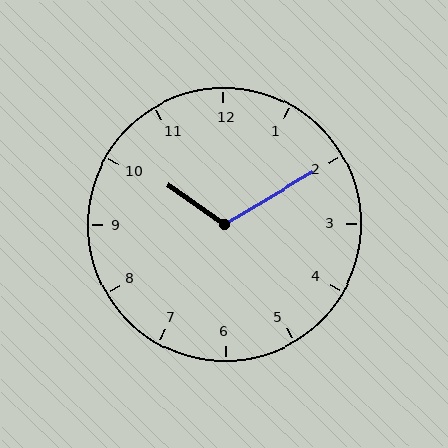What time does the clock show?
10:10.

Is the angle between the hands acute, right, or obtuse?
It is obtuse.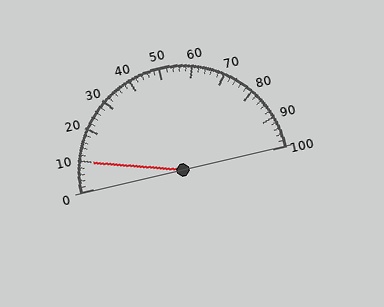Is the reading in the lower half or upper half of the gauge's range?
The reading is in the lower half of the range (0 to 100).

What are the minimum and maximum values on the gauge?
The gauge ranges from 0 to 100.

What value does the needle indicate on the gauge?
The needle indicates approximately 10.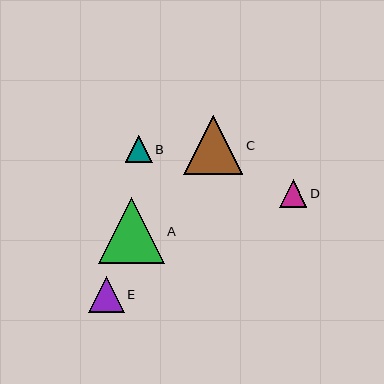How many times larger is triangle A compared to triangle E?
Triangle A is approximately 1.8 times the size of triangle E.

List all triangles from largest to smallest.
From largest to smallest: A, C, E, D, B.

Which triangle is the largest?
Triangle A is the largest with a size of approximately 66 pixels.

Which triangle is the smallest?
Triangle B is the smallest with a size of approximately 26 pixels.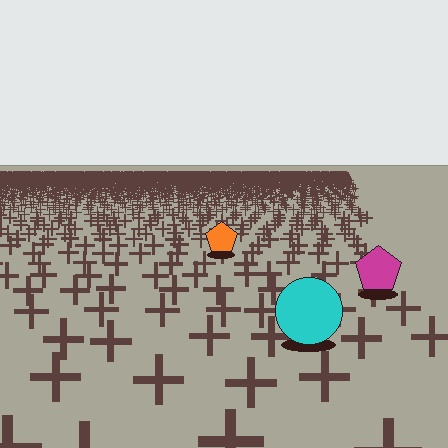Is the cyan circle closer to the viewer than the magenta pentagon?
Yes. The cyan circle is closer — you can tell from the texture gradient: the ground texture is coarser near it.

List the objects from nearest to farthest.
From nearest to farthest: the cyan circle, the magenta pentagon, the orange pentagon.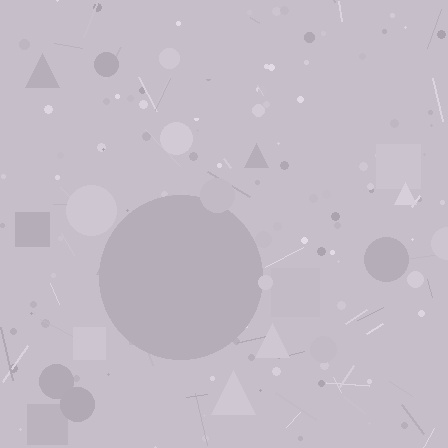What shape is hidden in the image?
A circle is hidden in the image.